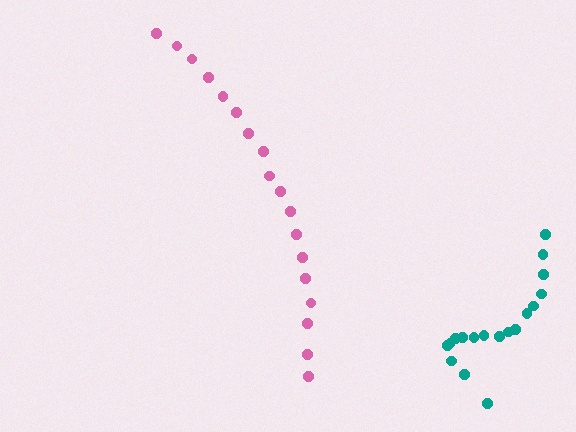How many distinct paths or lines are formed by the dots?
There are 2 distinct paths.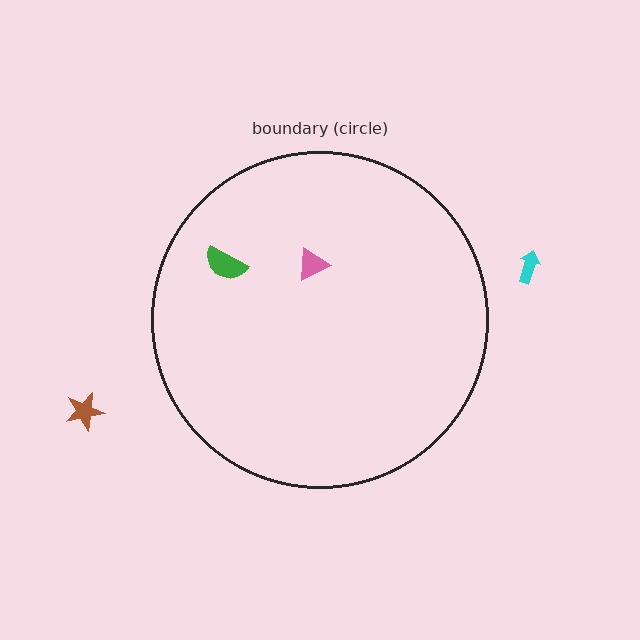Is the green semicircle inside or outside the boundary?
Inside.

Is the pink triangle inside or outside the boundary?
Inside.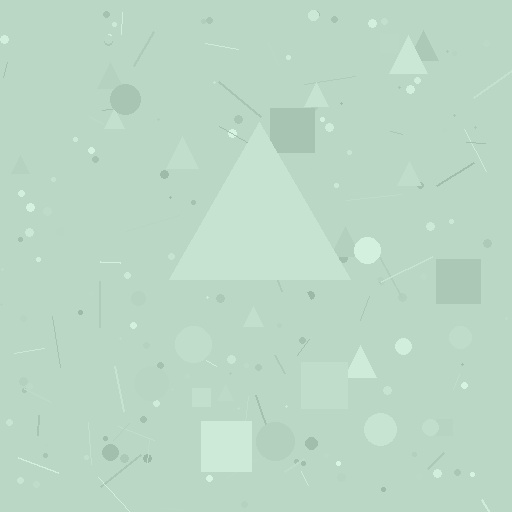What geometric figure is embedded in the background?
A triangle is embedded in the background.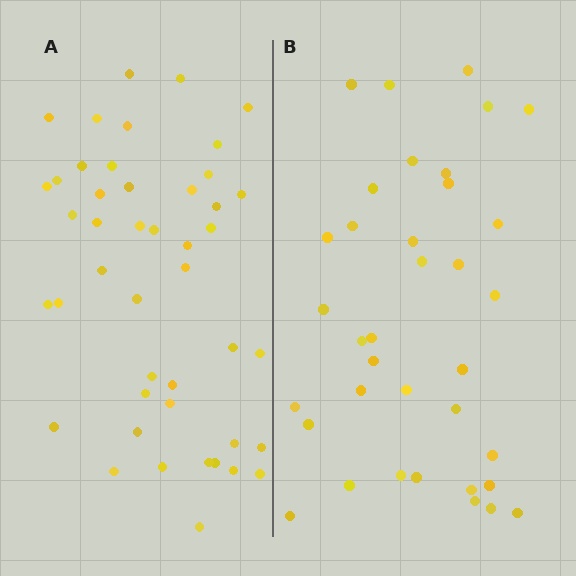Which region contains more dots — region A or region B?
Region A (the left region) has more dots.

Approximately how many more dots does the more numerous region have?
Region A has roughly 8 or so more dots than region B.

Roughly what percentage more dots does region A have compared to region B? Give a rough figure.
About 25% more.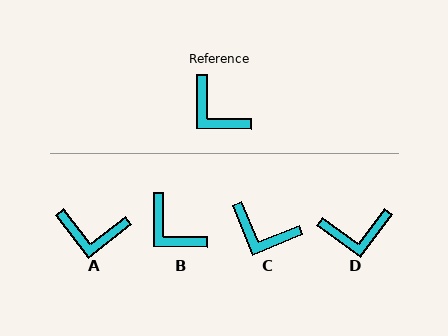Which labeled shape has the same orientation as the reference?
B.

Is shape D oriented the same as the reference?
No, it is off by about 54 degrees.